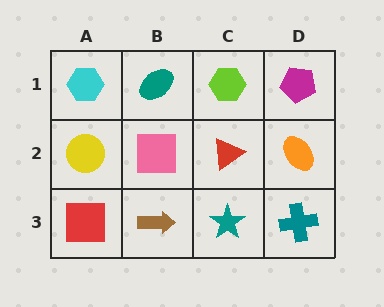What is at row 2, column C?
A red triangle.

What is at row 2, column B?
A pink square.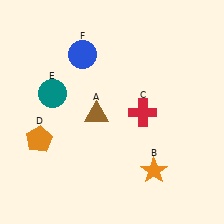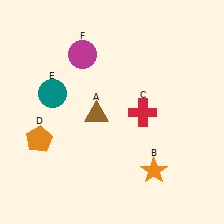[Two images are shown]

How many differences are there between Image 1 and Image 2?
There is 1 difference between the two images.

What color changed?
The circle (F) changed from blue in Image 1 to magenta in Image 2.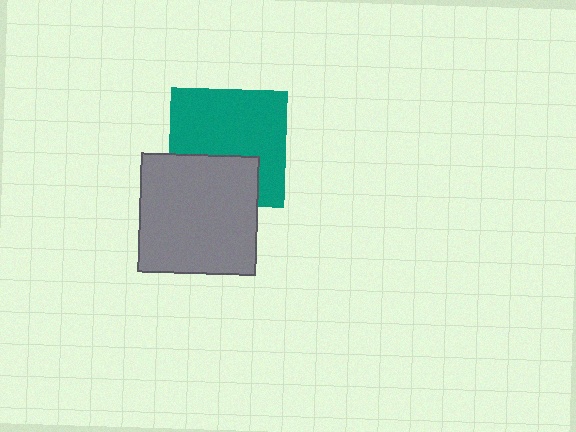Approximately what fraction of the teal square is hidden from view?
Roughly 33% of the teal square is hidden behind the gray square.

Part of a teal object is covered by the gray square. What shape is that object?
It is a square.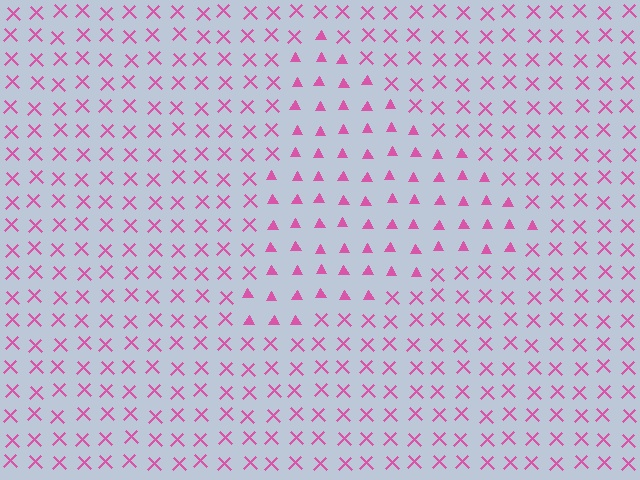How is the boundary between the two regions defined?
The boundary is defined by a change in element shape: triangles inside vs. X marks outside. All elements share the same color and spacing.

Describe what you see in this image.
The image is filled with small pink elements arranged in a uniform grid. A triangle-shaped region contains triangles, while the surrounding area contains X marks. The boundary is defined purely by the change in element shape.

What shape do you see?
I see a triangle.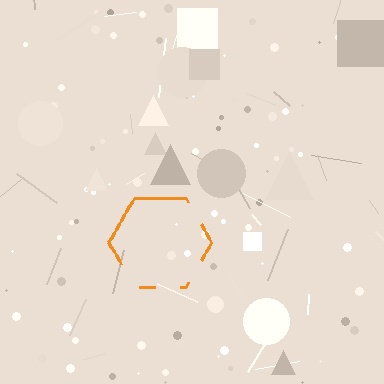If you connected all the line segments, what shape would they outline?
They would outline a hexagon.